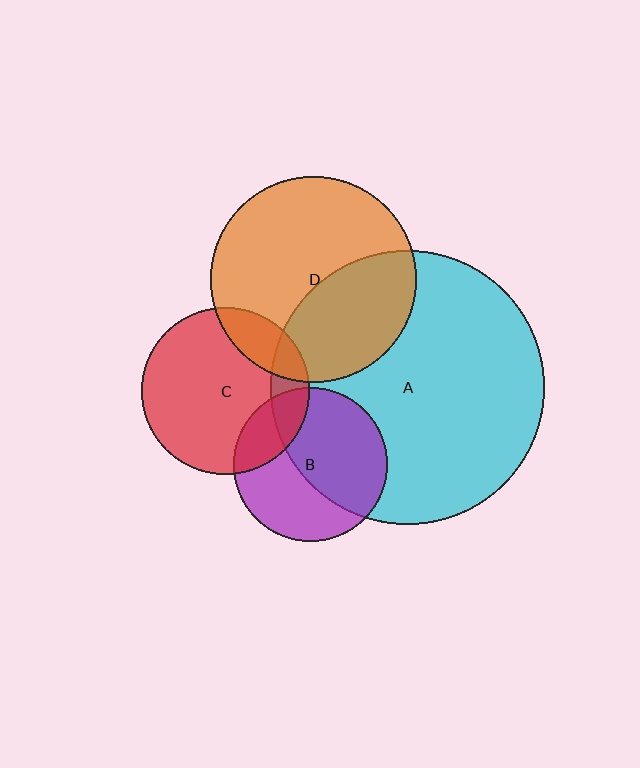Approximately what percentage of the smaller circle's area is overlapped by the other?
Approximately 55%.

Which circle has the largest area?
Circle A (cyan).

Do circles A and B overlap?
Yes.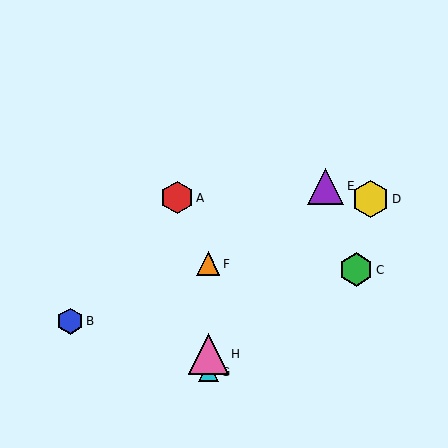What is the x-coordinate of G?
Object G is at x≈208.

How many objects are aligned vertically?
3 objects (F, G, H) are aligned vertically.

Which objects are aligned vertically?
Objects F, G, H are aligned vertically.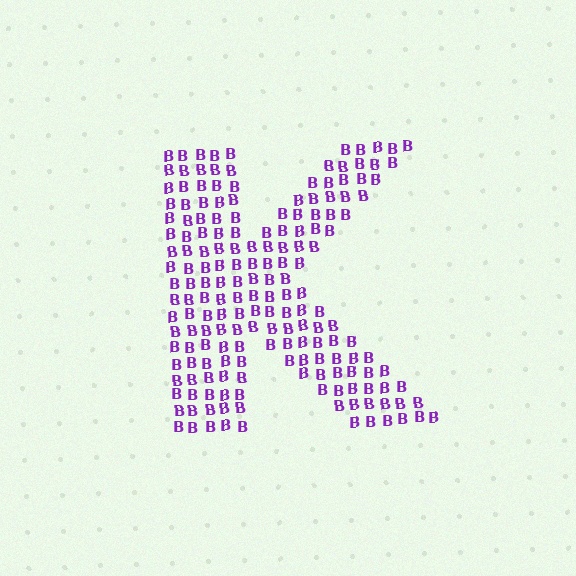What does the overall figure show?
The overall figure shows the letter K.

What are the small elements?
The small elements are letter B's.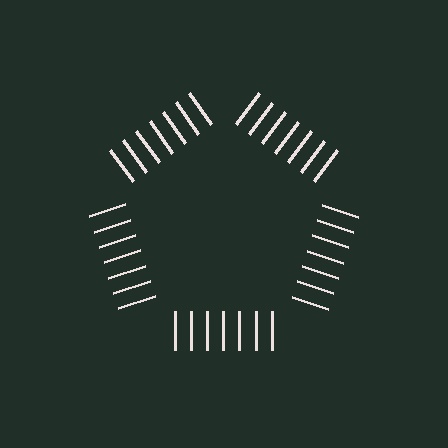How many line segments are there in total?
35 — 7 along each of the 5 edges.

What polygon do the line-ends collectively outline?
An illusory pentagon — the line segments terminate on its edges but no continuous stroke is drawn.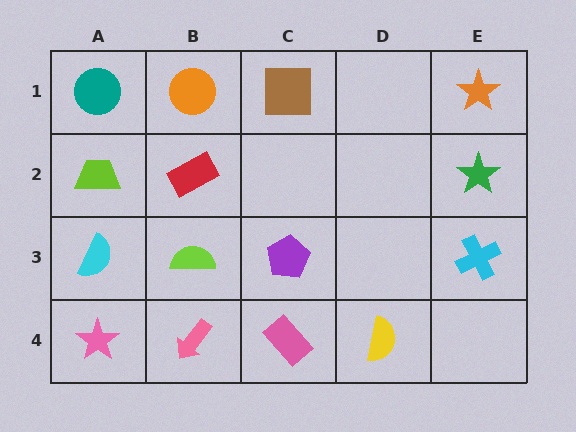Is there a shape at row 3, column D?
No, that cell is empty.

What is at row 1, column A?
A teal circle.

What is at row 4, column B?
A pink arrow.